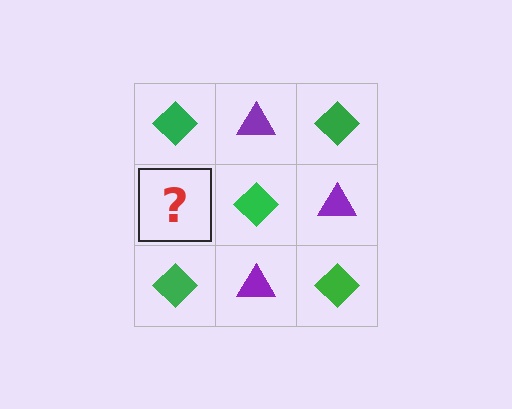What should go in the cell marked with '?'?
The missing cell should contain a purple triangle.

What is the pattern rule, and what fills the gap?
The rule is that it alternates green diamond and purple triangle in a checkerboard pattern. The gap should be filled with a purple triangle.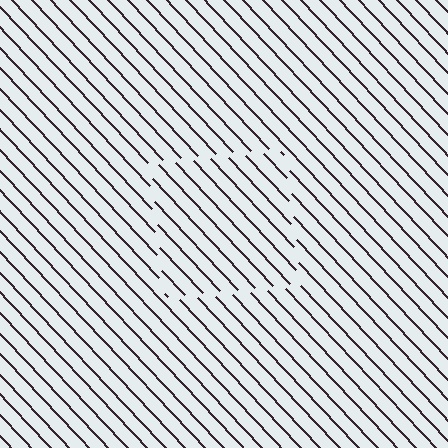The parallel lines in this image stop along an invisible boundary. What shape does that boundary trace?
An illusory square. The interior of the shape contains the same grating, shifted by half a period — the contour is defined by the phase discontinuity where line-ends from the inner and outer gratings abut.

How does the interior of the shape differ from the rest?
The interior of the shape contains the same grating, shifted by half a period — the contour is defined by the phase discontinuity where line-ends from the inner and outer gratings abut.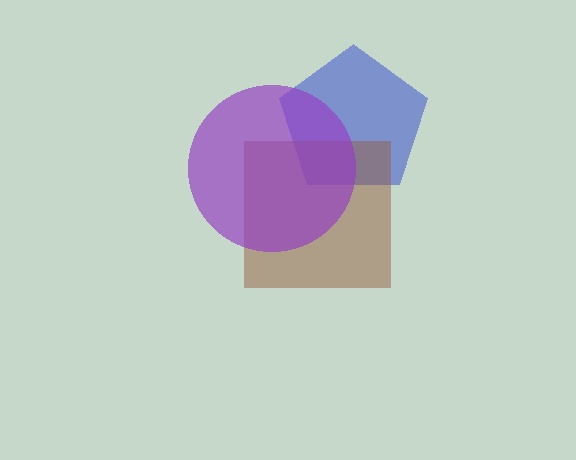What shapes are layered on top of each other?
The layered shapes are: a blue pentagon, a brown square, a purple circle.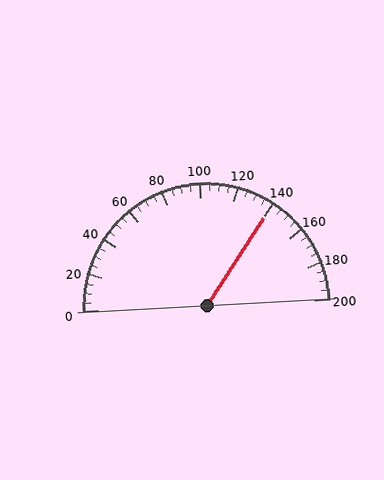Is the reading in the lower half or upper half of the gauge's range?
The reading is in the upper half of the range (0 to 200).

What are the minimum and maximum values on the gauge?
The gauge ranges from 0 to 200.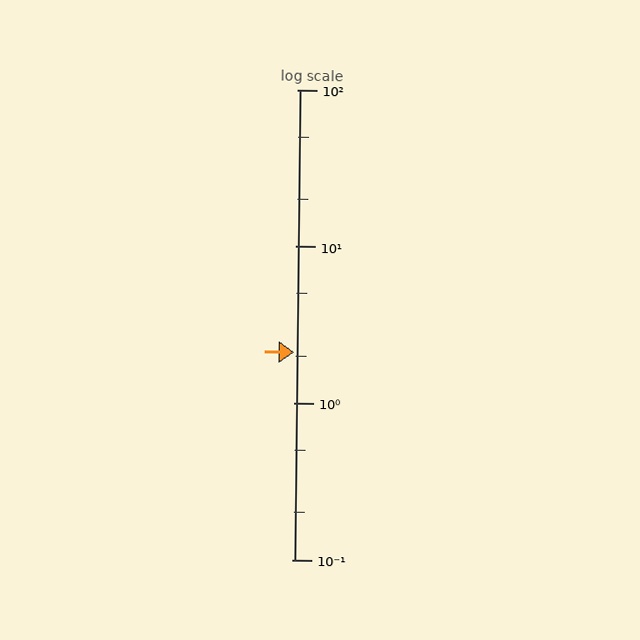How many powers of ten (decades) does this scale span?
The scale spans 3 decades, from 0.1 to 100.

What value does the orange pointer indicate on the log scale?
The pointer indicates approximately 2.1.